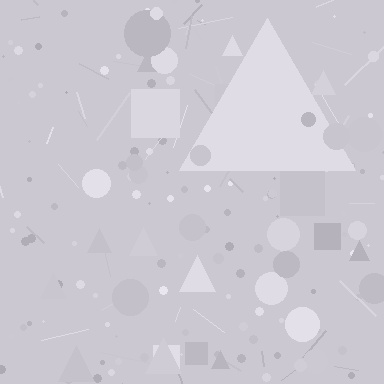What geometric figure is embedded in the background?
A triangle is embedded in the background.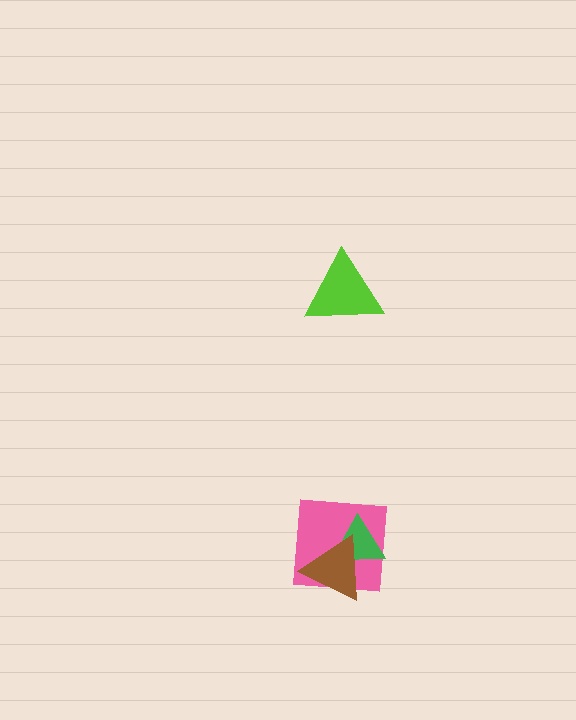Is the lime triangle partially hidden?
No, no other shape covers it.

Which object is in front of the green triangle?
The brown triangle is in front of the green triangle.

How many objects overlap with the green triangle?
2 objects overlap with the green triangle.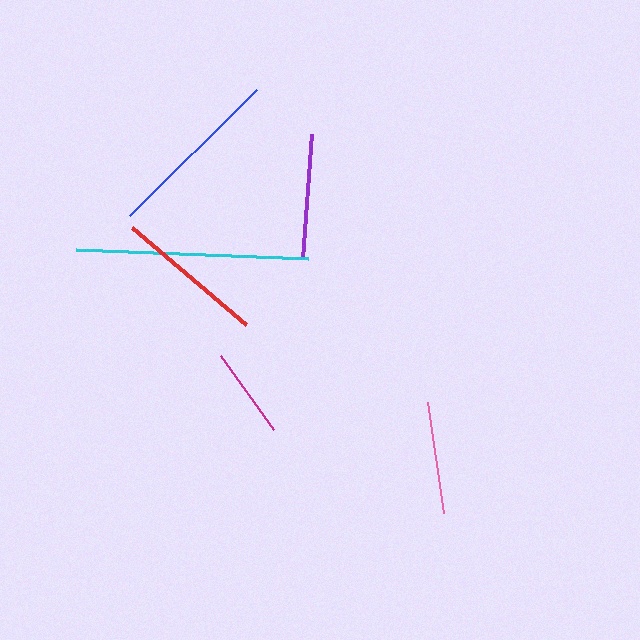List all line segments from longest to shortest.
From longest to shortest: cyan, blue, red, purple, pink, magenta.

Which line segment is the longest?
The cyan line is the longest at approximately 232 pixels.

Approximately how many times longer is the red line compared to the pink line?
The red line is approximately 1.3 times the length of the pink line.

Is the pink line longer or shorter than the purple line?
The purple line is longer than the pink line.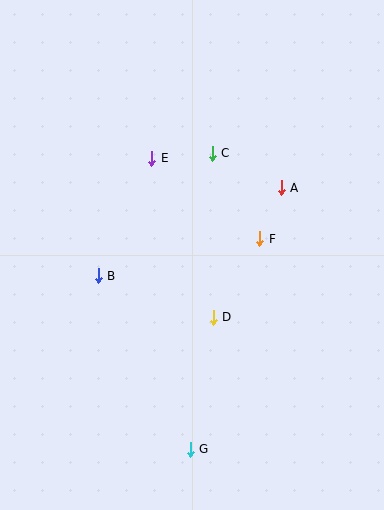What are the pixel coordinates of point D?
Point D is at (213, 317).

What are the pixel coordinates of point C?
Point C is at (212, 153).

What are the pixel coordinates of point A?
Point A is at (281, 188).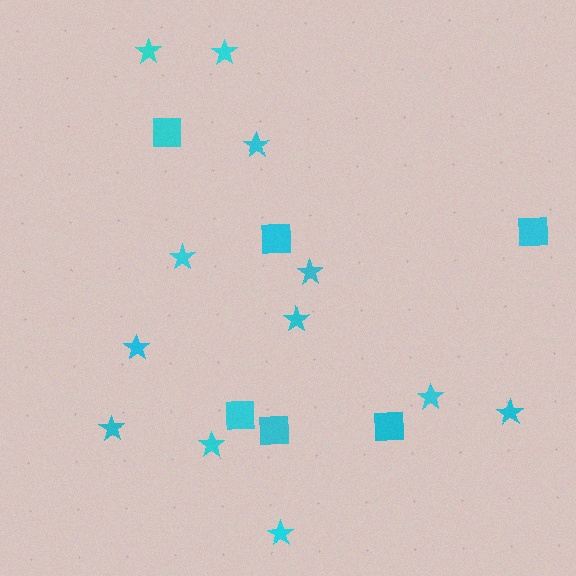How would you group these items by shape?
There are 2 groups: one group of stars (12) and one group of squares (6).